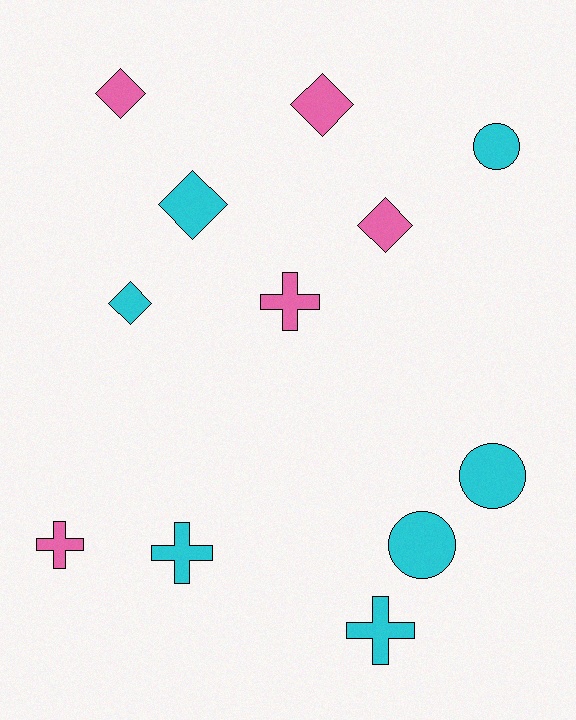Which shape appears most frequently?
Diamond, with 5 objects.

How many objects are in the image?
There are 12 objects.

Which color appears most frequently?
Cyan, with 7 objects.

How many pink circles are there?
There are no pink circles.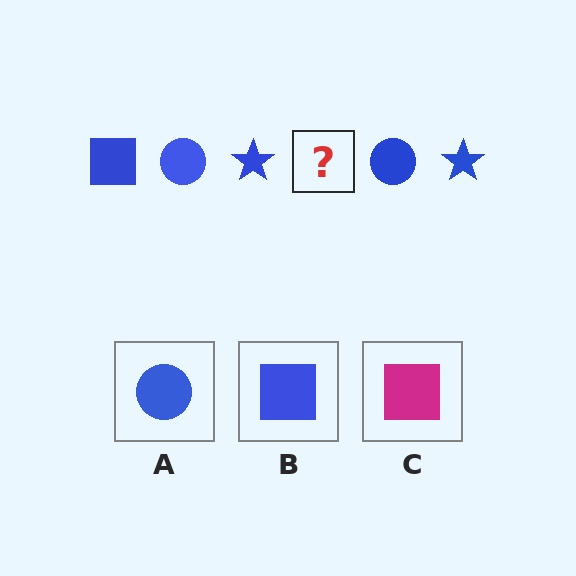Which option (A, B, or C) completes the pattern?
B.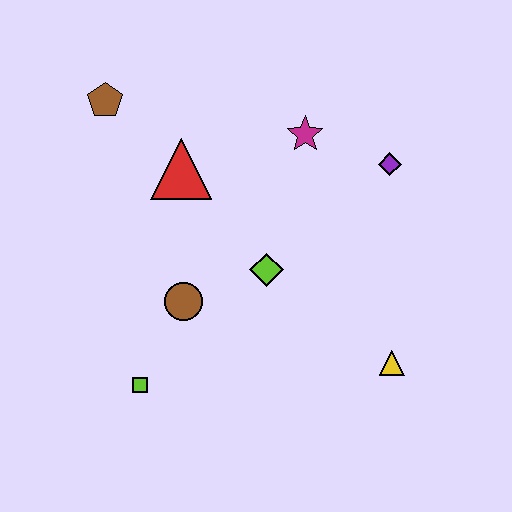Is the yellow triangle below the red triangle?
Yes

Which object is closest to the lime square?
The brown circle is closest to the lime square.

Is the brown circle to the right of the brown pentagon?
Yes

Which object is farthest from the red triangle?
The yellow triangle is farthest from the red triangle.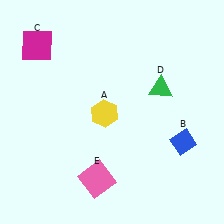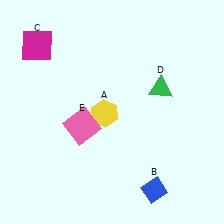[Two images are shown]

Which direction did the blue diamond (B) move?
The blue diamond (B) moved down.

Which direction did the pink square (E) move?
The pink square (E) moved up.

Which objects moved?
The objects that moved are: the blue diamond (B), the pink square (E).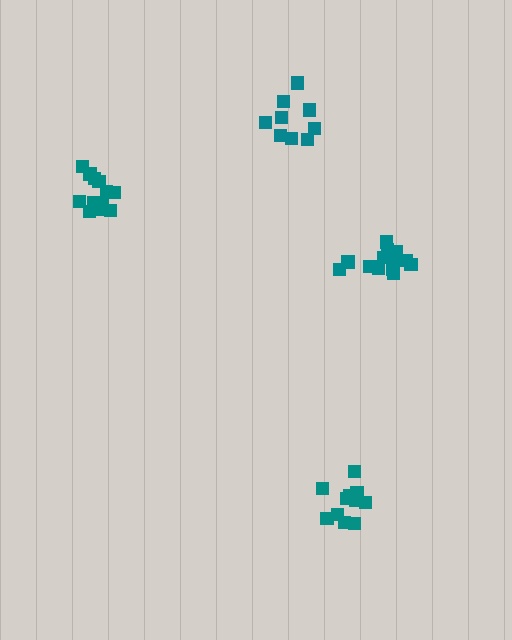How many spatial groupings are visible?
There are 4 spatial groupings.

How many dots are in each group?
Group 1: 11 dots, Group 2: 9 dots, Group 3: 13 dots, Group 4: 13 dots (46 total).